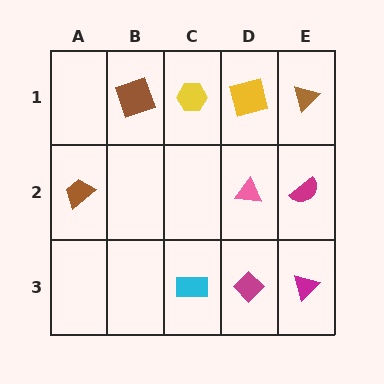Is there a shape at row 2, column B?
No, that cell is empty.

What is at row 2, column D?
A pink triangle.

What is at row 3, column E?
A magenta triangle.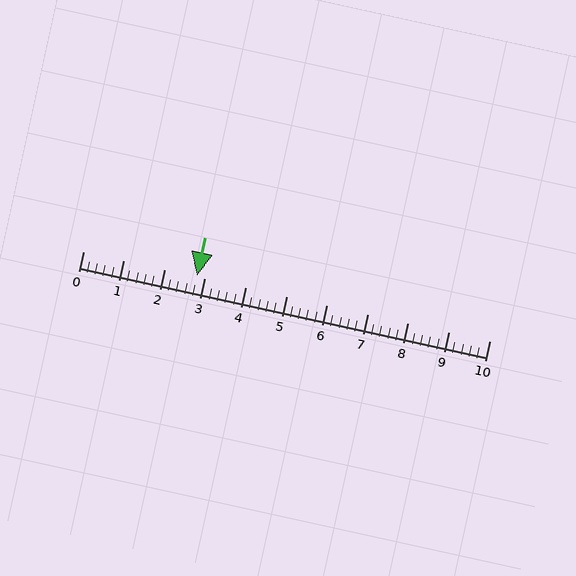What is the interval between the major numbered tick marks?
The major tick marks are spaced 1 units apart.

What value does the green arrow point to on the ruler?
The green arrow points to approximately 2.8.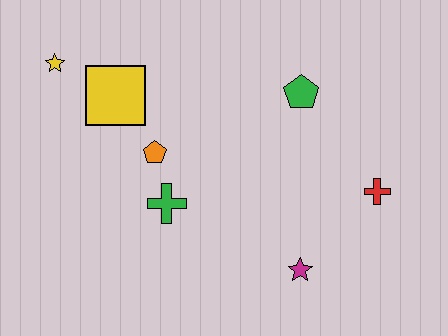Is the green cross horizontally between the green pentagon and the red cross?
No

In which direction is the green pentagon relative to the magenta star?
The green pentagon is above the magenta star.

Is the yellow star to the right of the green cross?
No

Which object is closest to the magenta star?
The red cross is closest to the magenta star.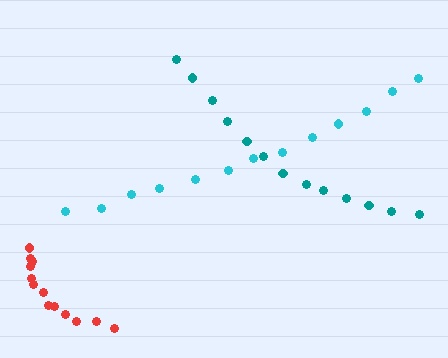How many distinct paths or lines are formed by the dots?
There are 3 distinct paths.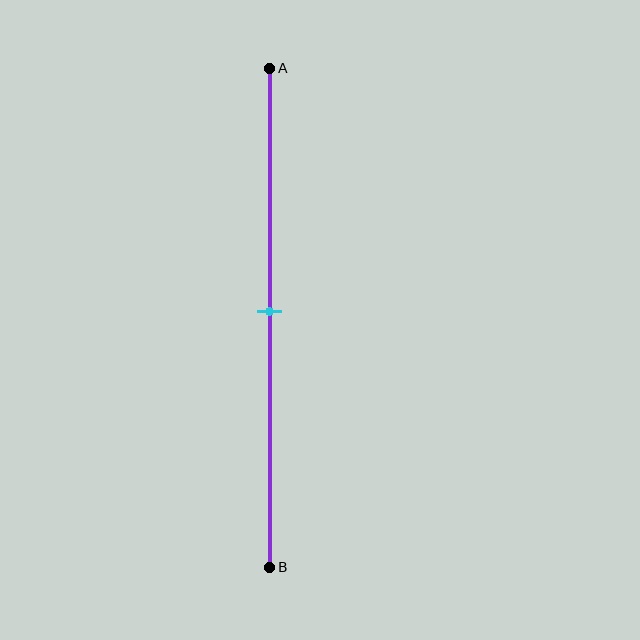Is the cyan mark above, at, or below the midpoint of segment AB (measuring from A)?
The cyan mark is approximately at the midpoint of segment AB.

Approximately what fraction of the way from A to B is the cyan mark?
The cyan mark is approximately 50% of the way from A to B.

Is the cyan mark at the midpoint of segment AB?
Yes, the mark is approximately at the midpoint.